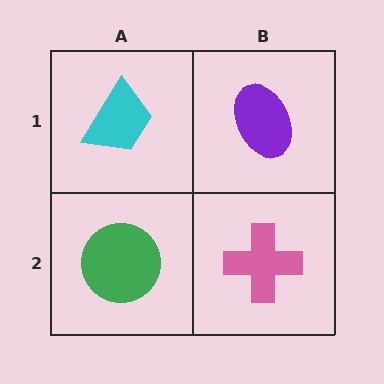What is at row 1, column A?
A cyan trapezoid.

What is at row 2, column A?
A green circle.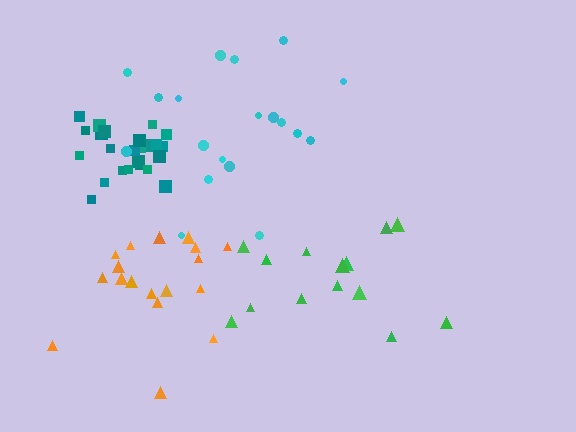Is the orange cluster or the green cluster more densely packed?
Orange.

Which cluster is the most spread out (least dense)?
Green.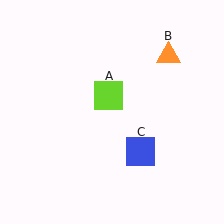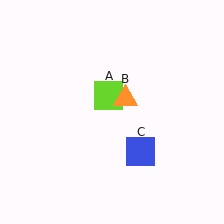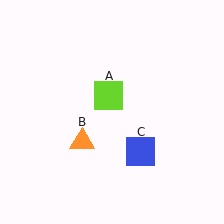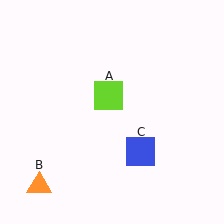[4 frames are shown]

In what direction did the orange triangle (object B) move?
The orange triangle (object B) moved down and to the left.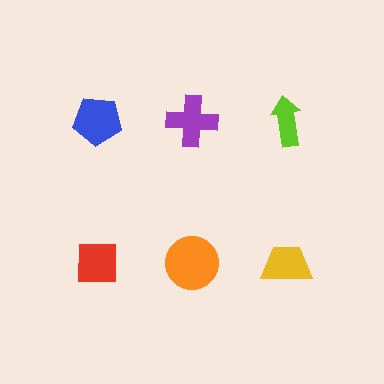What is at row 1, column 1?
A blue pentagon.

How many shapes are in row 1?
3 shapes.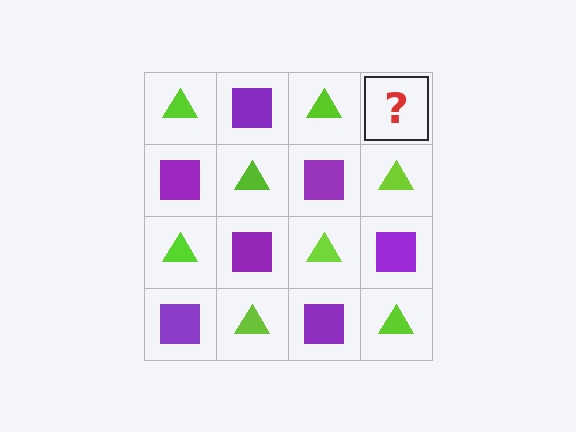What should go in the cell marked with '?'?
The missing cell should contain a purple square.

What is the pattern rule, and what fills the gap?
The rule is that it alternates lime triangle and purple square in a checkerboard pattern. The gap should be filled with a purple square.